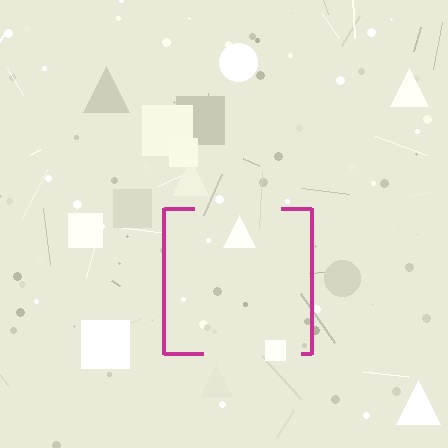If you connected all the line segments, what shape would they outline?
They would outline a square.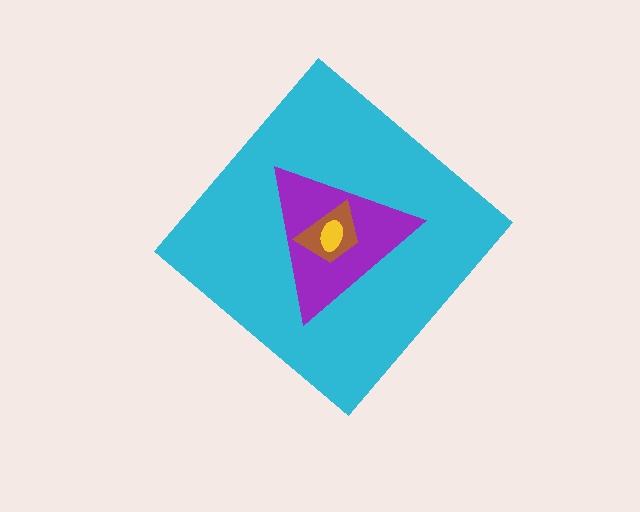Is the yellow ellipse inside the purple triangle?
Yes.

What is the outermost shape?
The cyan diamond.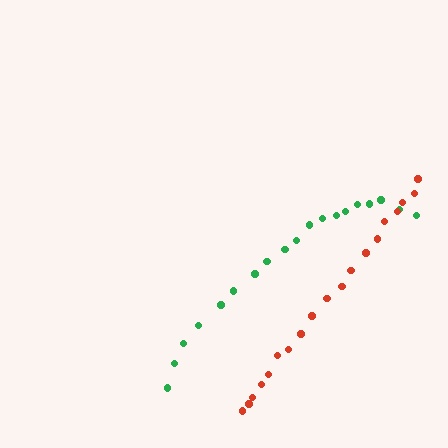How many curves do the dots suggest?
There are 2 distinct paths.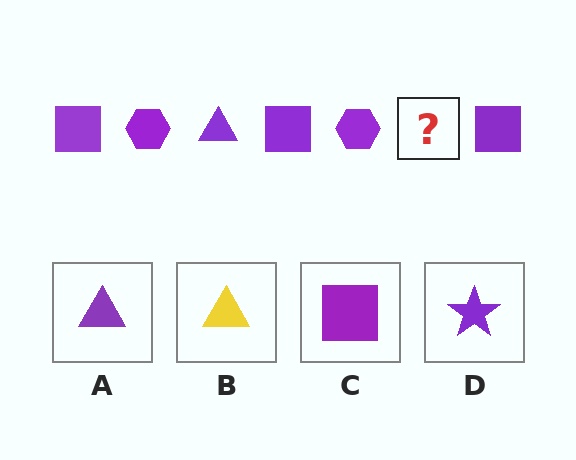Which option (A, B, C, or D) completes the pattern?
A.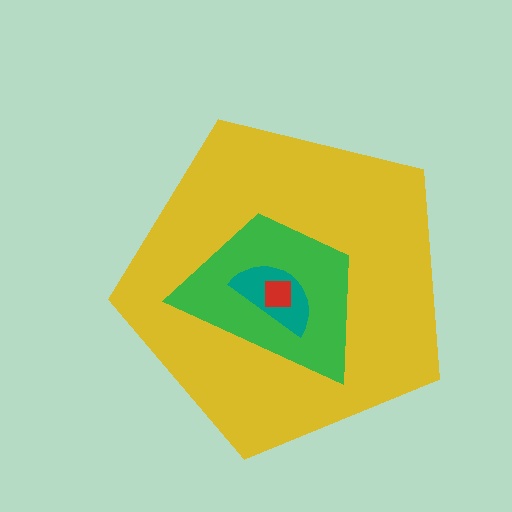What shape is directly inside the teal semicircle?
The red square.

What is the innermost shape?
The red square.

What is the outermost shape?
The yellow pentagon.